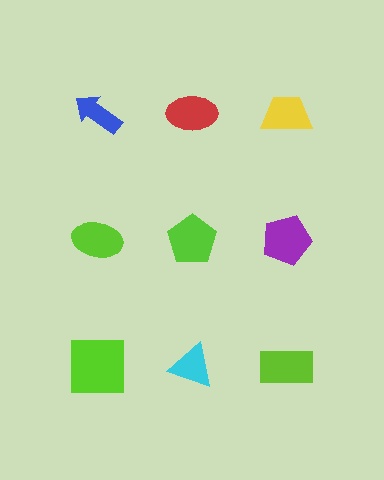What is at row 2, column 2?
A lime pentagon.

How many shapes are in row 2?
3 shapes.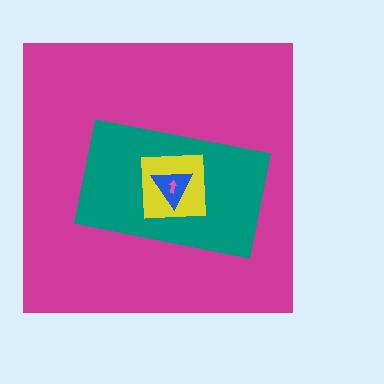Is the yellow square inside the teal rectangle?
Yes.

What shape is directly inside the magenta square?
The teal rectangle.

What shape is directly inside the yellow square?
The blue triangle.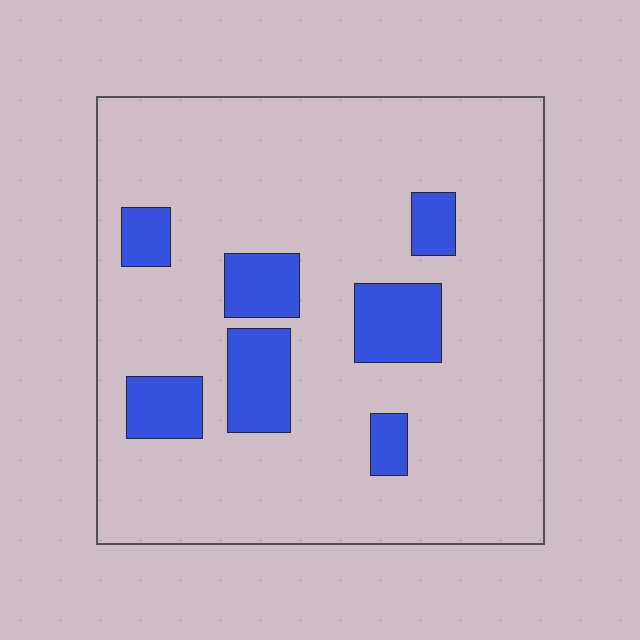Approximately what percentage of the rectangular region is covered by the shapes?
Approximately 15%.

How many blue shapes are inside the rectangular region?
7.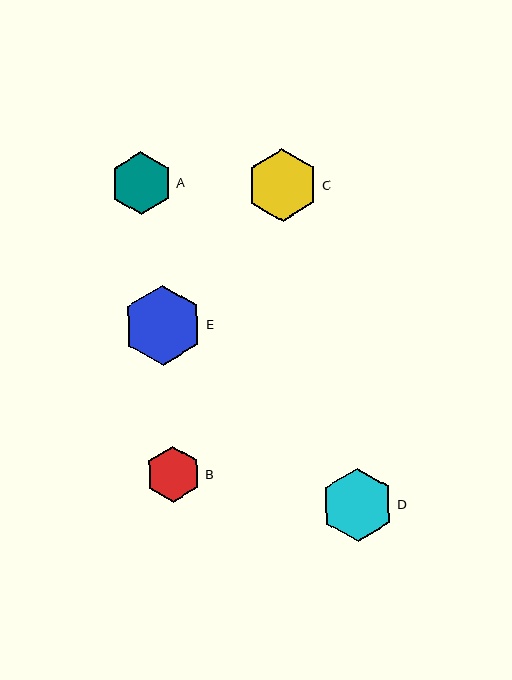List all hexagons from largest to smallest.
From largest to smallest: E, D, C, A, B.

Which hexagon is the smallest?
Hexagon B is the smallest with a size of approximately 56 pixels.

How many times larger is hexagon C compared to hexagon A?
Hexagon C is approximately 1.2 times the size of hexagon A.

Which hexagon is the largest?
Hexagon E is the largest with a size of approximately 80 pixels.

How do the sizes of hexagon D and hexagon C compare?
Hexagon D and hexagon C are approximately the same size.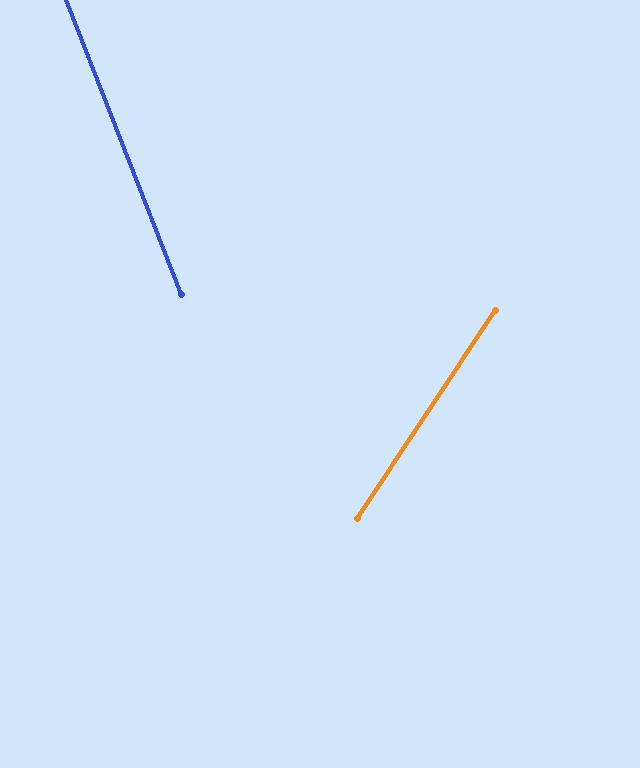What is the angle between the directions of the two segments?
Approximately 55 degrees.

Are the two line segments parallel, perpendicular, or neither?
Neither parallel nor perpendicular — they differ by about 55°.